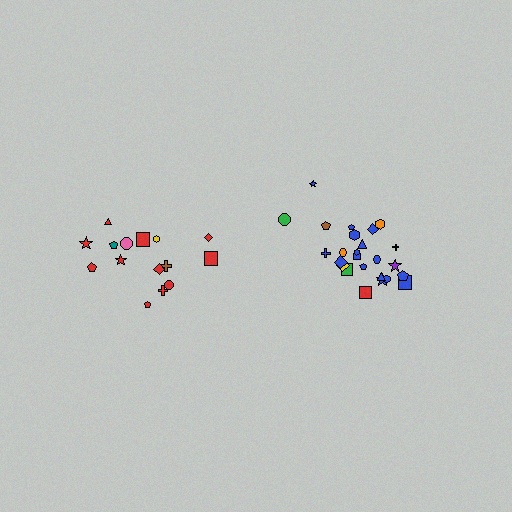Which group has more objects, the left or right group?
The right group.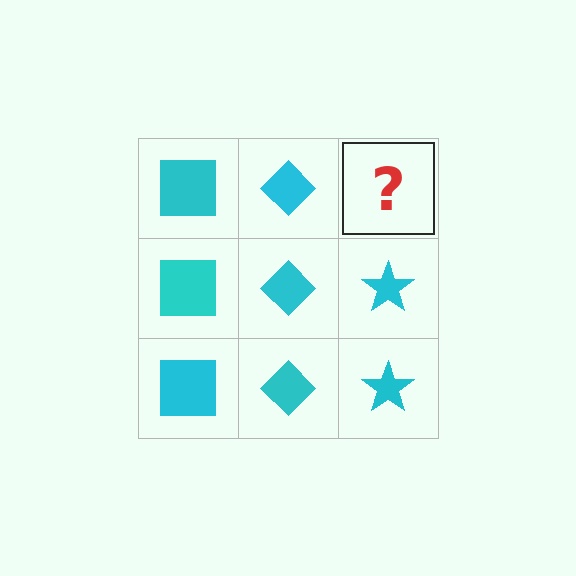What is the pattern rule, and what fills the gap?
The rule is that each column has a consistent shape. The gap should be filled with a cyan star.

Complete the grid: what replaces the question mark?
The question mark should be replaced with a cyan star.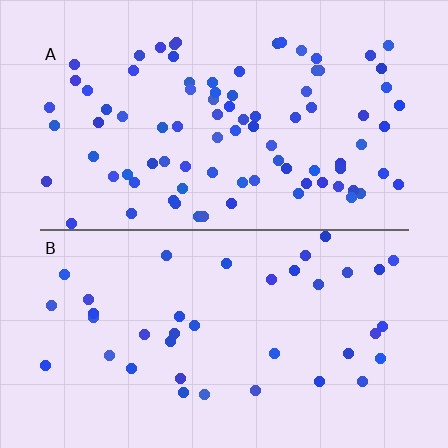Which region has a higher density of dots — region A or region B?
A (the top).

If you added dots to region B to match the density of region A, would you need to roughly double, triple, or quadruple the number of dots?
Approximately double.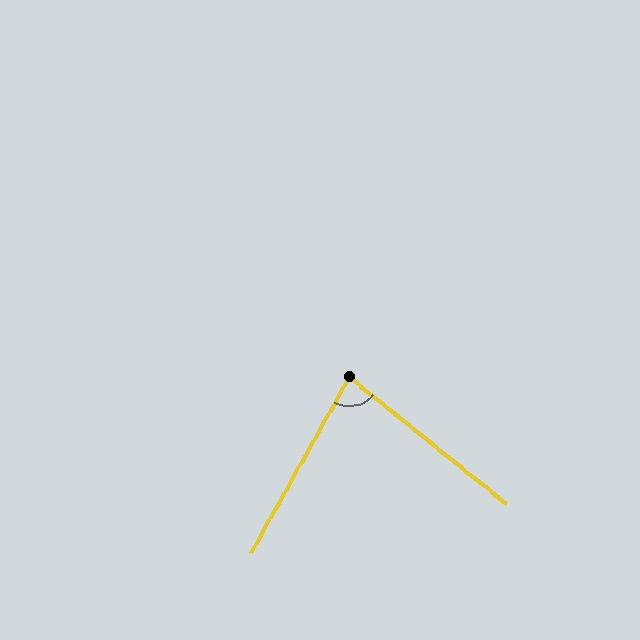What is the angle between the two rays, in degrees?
Approximately 80 degrees.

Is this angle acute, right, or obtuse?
It is acute.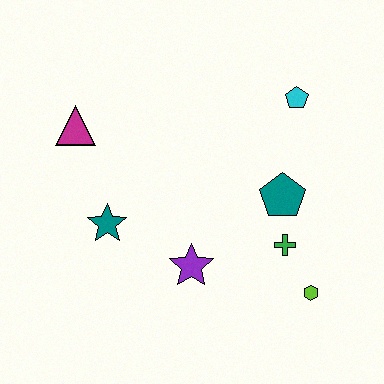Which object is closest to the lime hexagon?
The green cross is closest to the lime hexagon.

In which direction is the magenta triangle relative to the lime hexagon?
The magenta triangle is to the left of the lime hexagon.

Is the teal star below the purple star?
No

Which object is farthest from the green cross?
The magenta triangle is farthest from the green cross.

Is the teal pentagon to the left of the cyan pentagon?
Yes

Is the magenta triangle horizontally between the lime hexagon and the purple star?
No